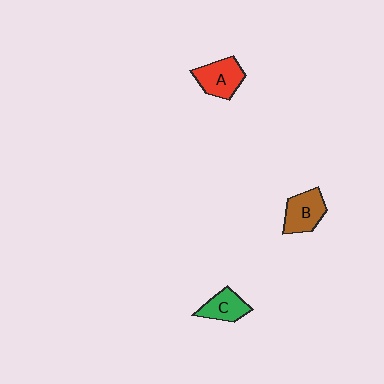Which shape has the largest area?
Shape A (red).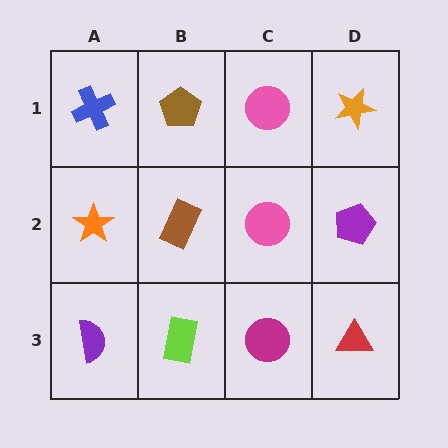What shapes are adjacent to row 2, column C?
A pink circle (row 1, column C), a magenta circle (row 3, column C), a brown rectangle (row 2, column B), a purple pentagon (row 2, column D).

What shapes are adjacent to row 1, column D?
A purple pentagon (row 2, column D), a pink circle (row 1, column C).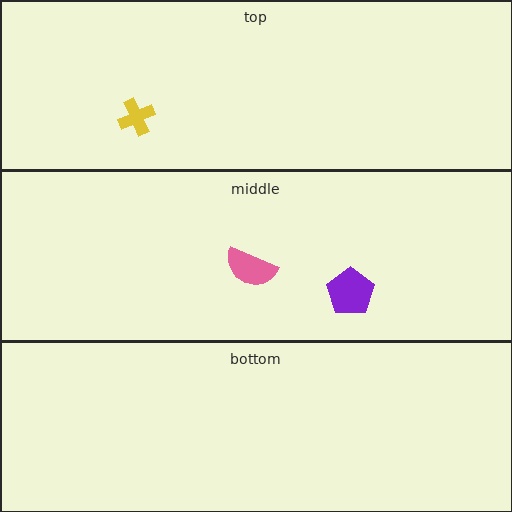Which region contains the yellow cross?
The top region.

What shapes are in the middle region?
The purple pentagon, the pink semicircle.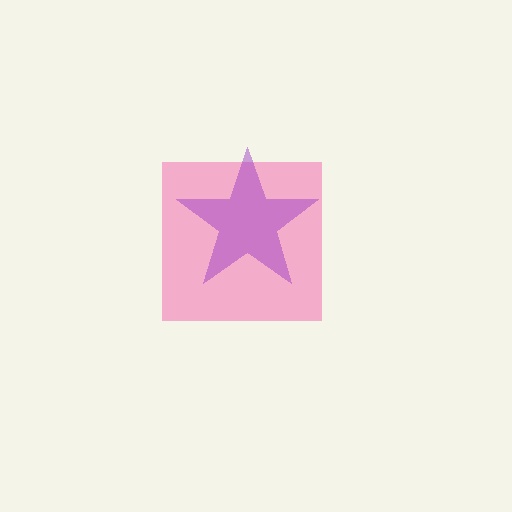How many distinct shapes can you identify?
There are 2 distinct shapes: a pink square, a purple star.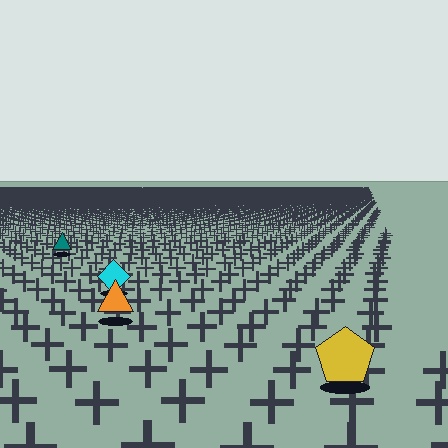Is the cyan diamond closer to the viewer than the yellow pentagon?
No. The yellow pentagon is closer — you can tell from the texture gradient: the ground texture is coarser near it.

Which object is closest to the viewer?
The yellow pentagon is closest. The texture marks near it are larger and more spread out.